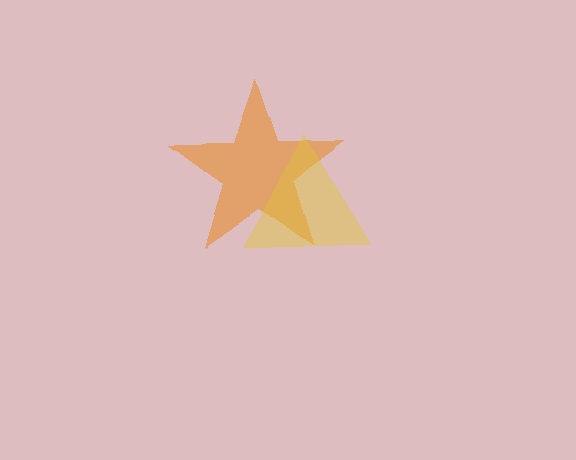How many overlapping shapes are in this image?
There are 2 overlapping shapes in the image.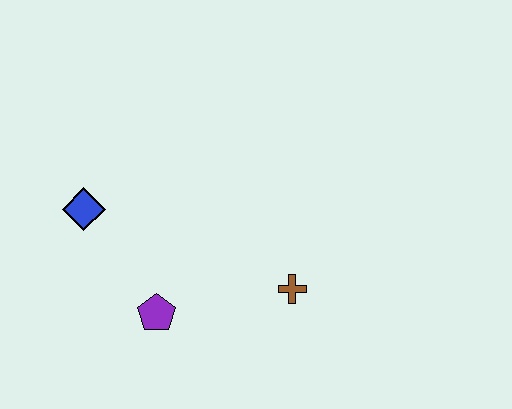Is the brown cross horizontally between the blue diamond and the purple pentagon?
No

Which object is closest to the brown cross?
The purple pentagon is closest to the brown cross.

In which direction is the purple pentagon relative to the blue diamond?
The purple pentagon is below the blue diamond.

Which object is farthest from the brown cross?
The blue diamond is farthest from the brown cross.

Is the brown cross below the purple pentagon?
No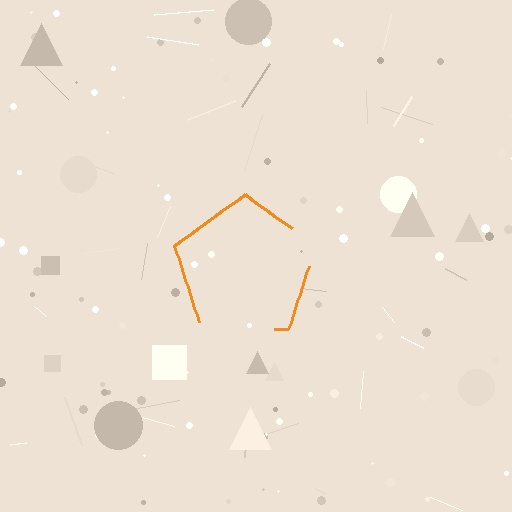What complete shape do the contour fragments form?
The contour fragments form a pentagon.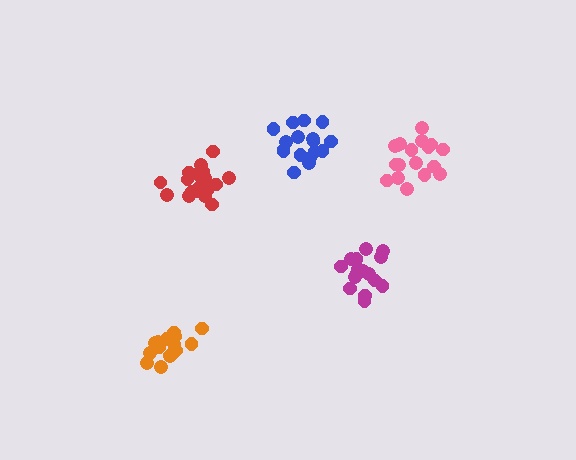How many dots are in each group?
Group 1: 17 dots, Group 2: 20 dots, Group 3: 17 dots, Group 4: 16 dots, Group 5: 18 dots (88 total).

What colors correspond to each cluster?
The clusters are colored: blue, red, magenta, orange, pink.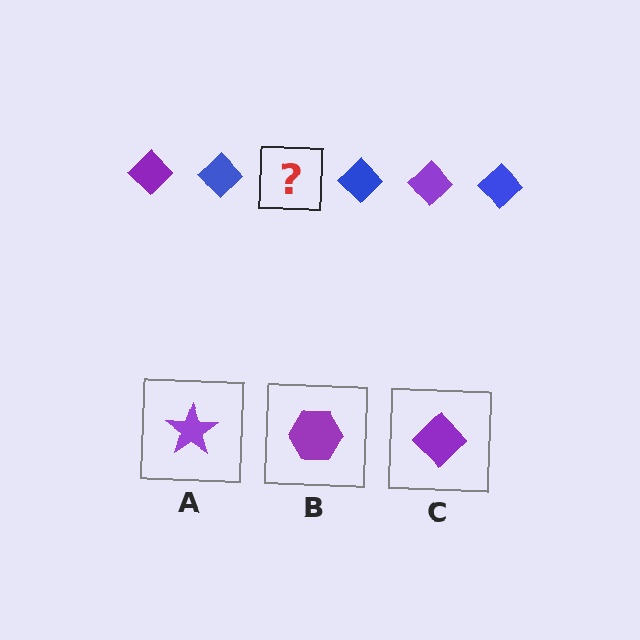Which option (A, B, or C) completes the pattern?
C.